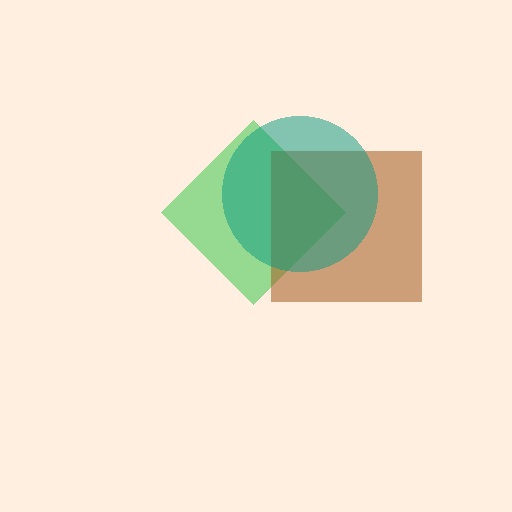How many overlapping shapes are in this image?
There are 3 overlapping shapes in the image.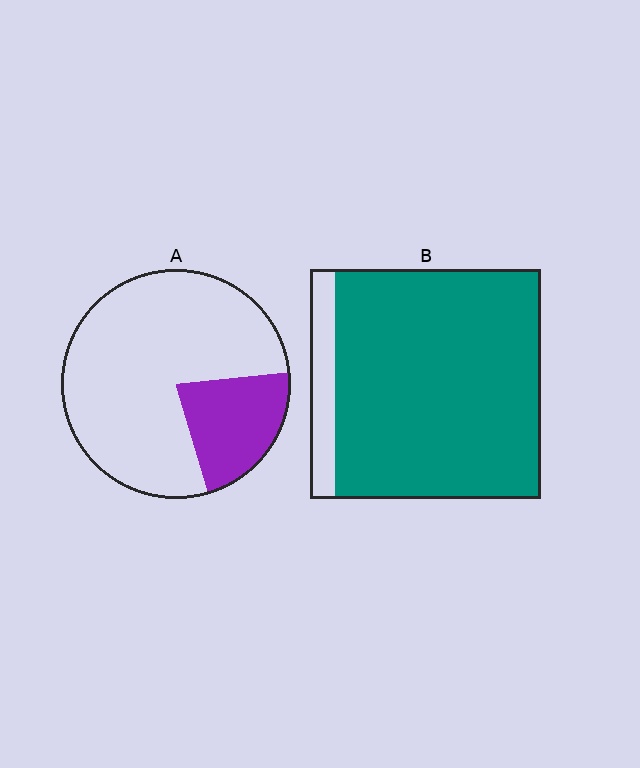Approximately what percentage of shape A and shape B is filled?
A is approximately 20% and B is approximately 90%.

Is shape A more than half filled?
No.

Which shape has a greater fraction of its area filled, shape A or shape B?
Shape B.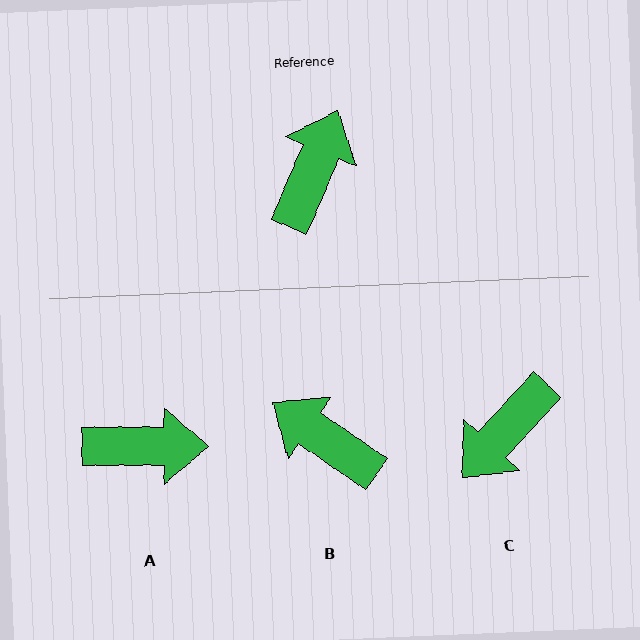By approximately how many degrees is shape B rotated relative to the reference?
Approximately 78 degrees counter-clockwise.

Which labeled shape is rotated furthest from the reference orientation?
C, about 160 degrees away.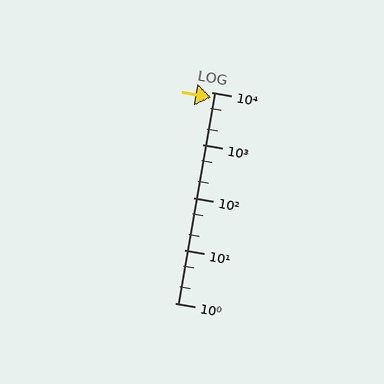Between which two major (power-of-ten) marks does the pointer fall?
The pointer is between 1000 and 10000.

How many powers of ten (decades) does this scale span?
The scale spans 4 decades, from 1 to 10000.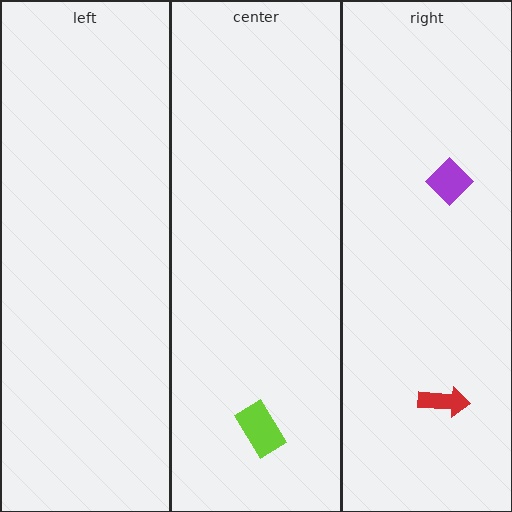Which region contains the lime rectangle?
The center region.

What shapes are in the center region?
The lime rectangle.